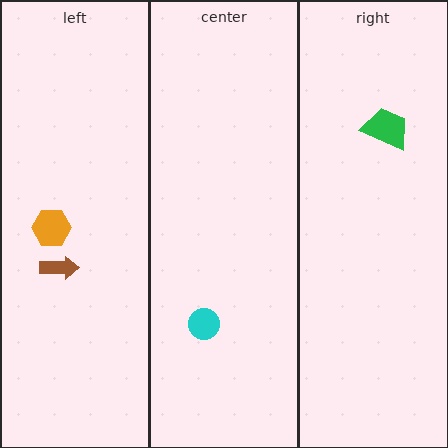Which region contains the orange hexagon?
The left region.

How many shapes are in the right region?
1.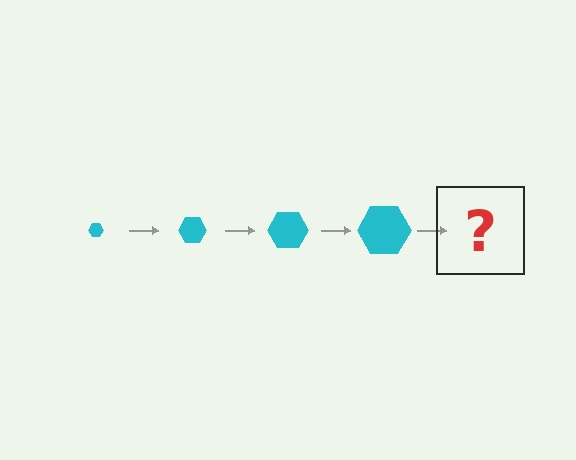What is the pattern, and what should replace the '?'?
The pattern is that the hexagon gets progressively larger each step. The '?' should be a cyan hexagon, larger than the previous one.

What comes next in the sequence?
The next element should be a cyan hexagon, larger than the previous one.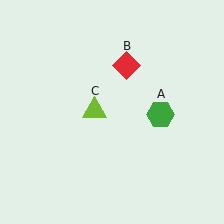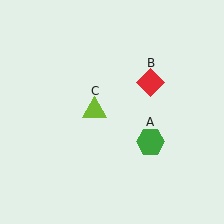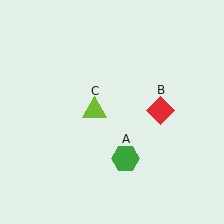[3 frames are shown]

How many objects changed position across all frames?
2 objects changed position: green hexagon (object A), red diamond (object B).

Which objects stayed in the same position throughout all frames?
Lime triangle (object C) remained stationary.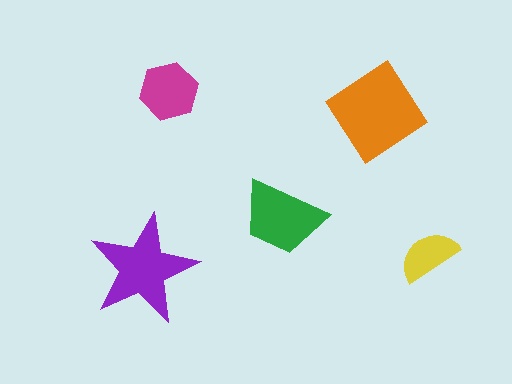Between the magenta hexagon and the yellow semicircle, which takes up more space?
The magenta hexagon.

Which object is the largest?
The orange diamond.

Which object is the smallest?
The yellow semicircle.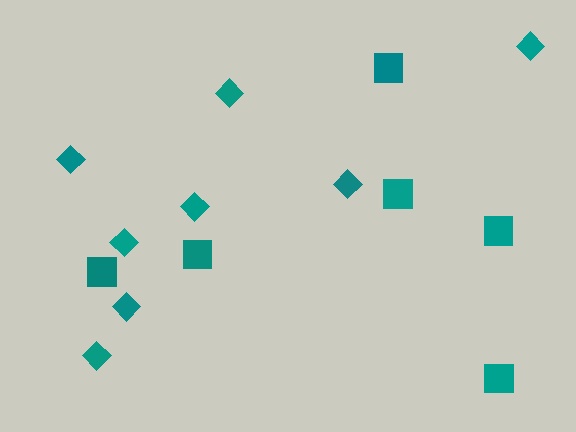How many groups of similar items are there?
There are 2 groups: one group of diamonds (8) and one group of squares (6).